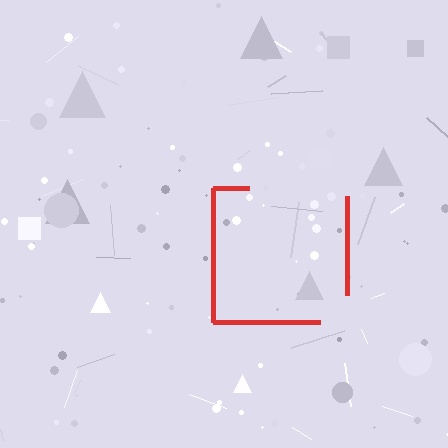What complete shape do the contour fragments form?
The contour fragments form a square.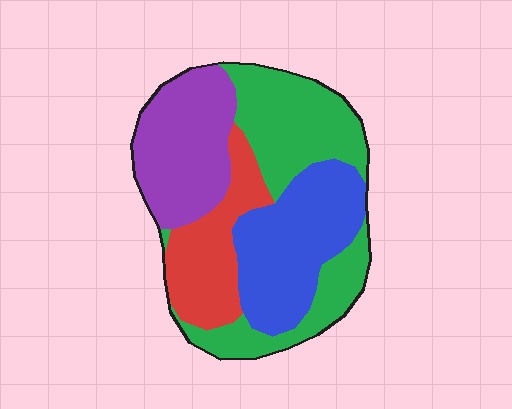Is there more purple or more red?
Purple.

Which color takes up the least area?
Red, at roughly 20%.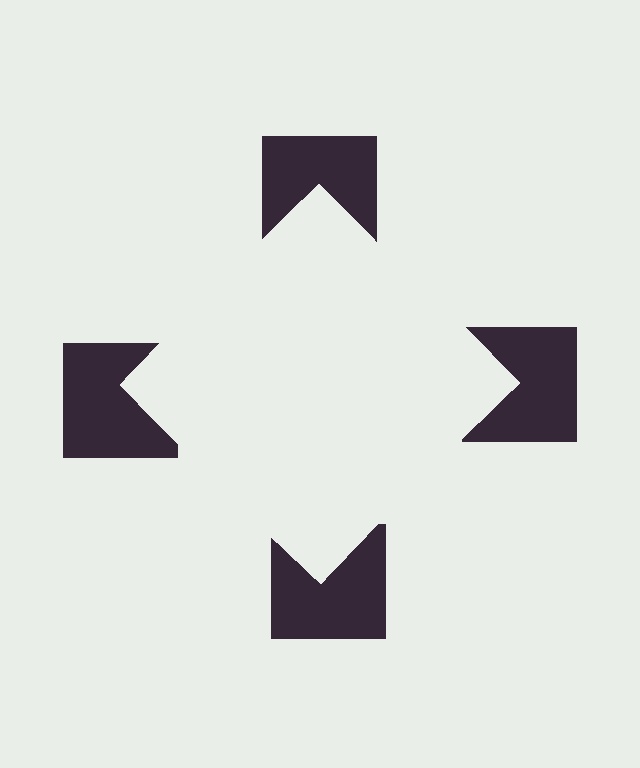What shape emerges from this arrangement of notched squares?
An illusory square — its edges are inferred from the aligned wedge cuts in the notched squares, not physically drawn.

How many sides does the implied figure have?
4 sides.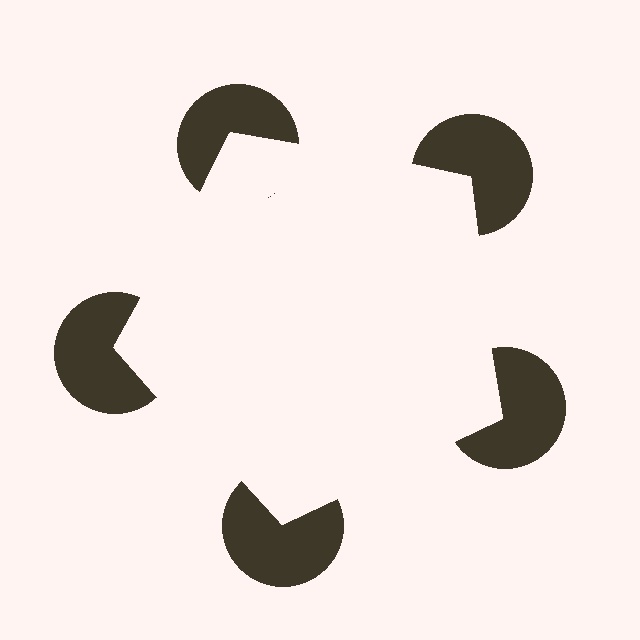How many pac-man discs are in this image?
There are 5 — one at each vertex of the illusory pentagon.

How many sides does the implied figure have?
5 sides.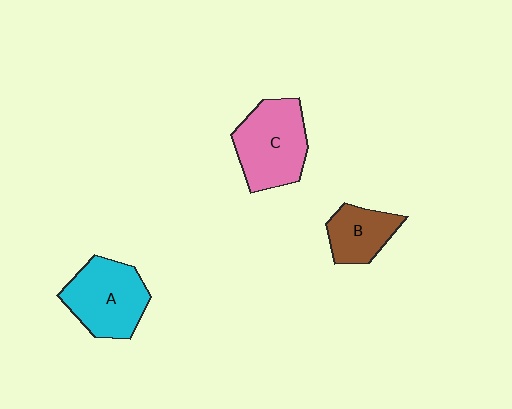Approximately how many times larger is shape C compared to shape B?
Approximately 1.6 times.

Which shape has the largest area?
Shape C (pink).